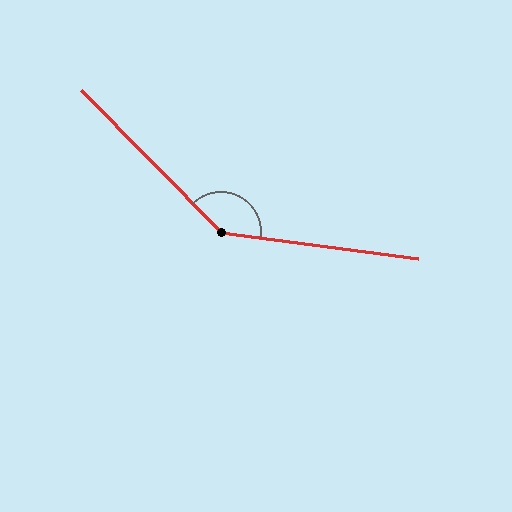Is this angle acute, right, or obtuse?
It is obtuse.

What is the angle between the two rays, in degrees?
Approximately 142 degrees.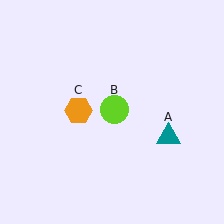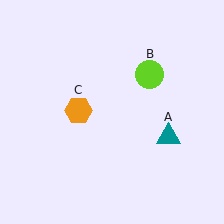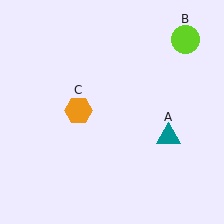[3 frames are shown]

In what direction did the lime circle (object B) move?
The lime circle (object B) moved up and to the right.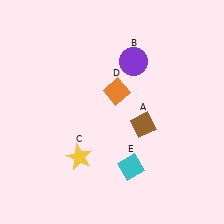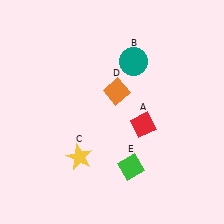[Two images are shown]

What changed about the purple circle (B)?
In Image 1, B is purple. In Image 2, it changed to teal.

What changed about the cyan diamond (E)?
In Image 1, E is cyan. In Image 2, it changed to green.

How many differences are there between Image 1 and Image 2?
There are 3 differences between the two images.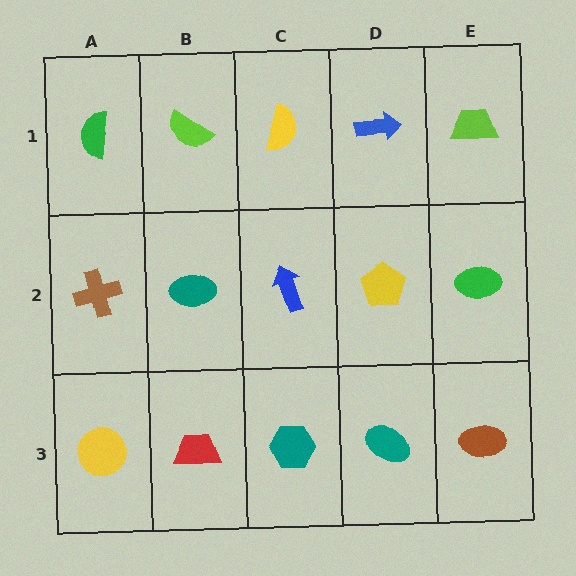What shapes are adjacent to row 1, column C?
A blue arrow (row 2, column C), a lime semicircle (row 1, column B), a blue arrow (row 1, column D).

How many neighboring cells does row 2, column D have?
4.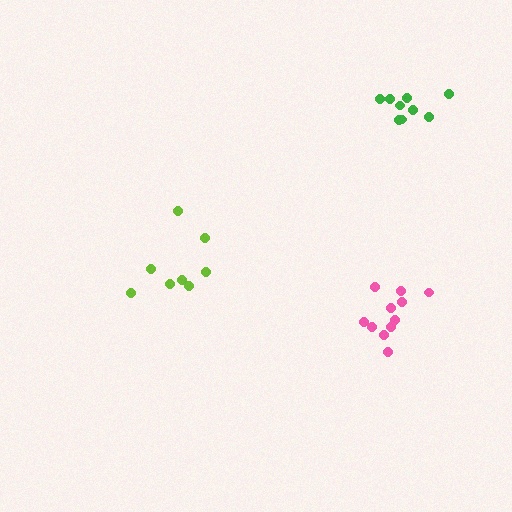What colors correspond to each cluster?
The clusters are colored: lime, green, pink.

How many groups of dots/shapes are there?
There are 3 groups.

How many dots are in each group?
Group 1: 8 dots, Group 2: 9 dots, Group 3: 11 dots (28 total).